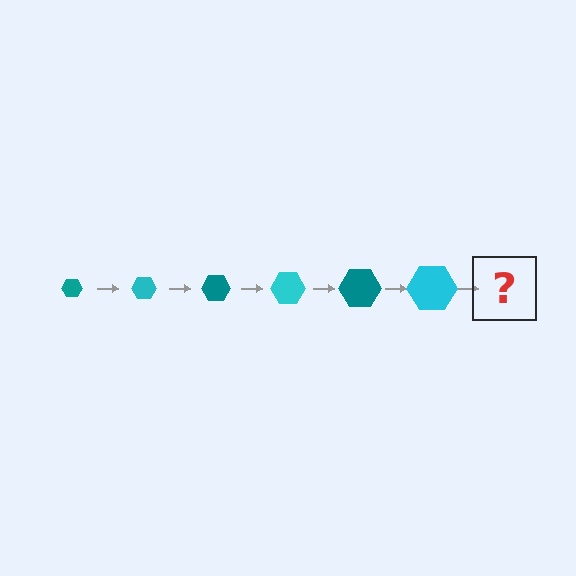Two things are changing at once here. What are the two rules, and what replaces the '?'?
The two rules are that the hexagon grows larger each step and the color cycles through teal and cyan. The '?' should be a teal hexagon, larger than the previous one.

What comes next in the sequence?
The next element should be a teal hexagon, larger than the previous one.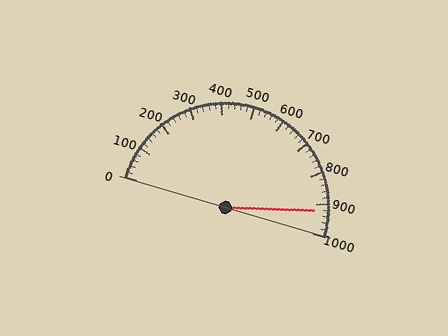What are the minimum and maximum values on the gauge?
The gauge ranges from 0 to 1000.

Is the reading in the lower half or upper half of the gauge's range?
The reading is in the upper half of the range (0 to 1000).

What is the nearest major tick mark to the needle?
The nearest major tick mark is 900.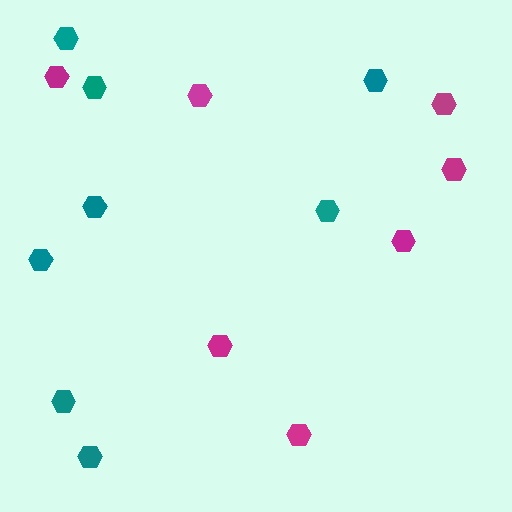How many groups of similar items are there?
There are 2 groups: one group of teal hexagons (8) and one group of magenta hexagons (7).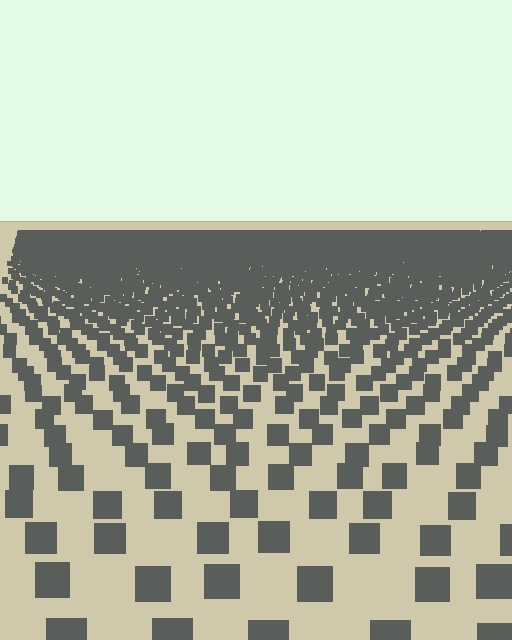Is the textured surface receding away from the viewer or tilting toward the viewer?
The surface is receding away from the viewer. Texture elements get smaller and denser toward the top.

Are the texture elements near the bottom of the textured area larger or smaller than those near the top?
Larger. Near the bottom, elements are closer to the viewer and appear at a bigger on-screen size.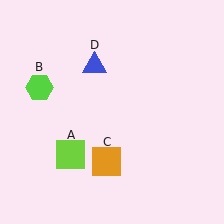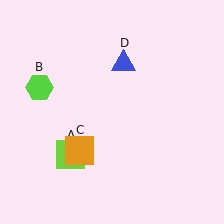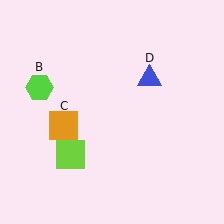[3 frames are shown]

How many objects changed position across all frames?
2 objects changed position: orange square (object C), blue triangle (object D).